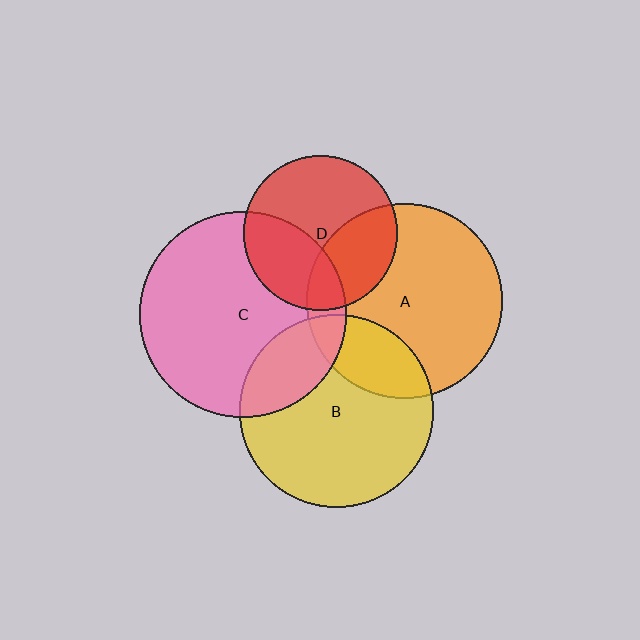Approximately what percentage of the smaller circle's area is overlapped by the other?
Approximately 35%.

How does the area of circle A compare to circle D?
Approximately 1.6 times.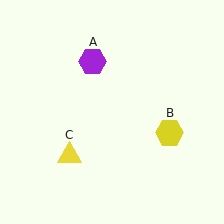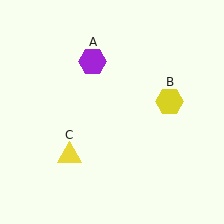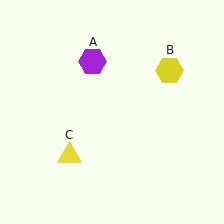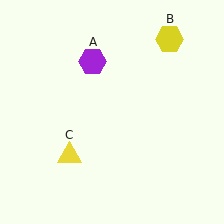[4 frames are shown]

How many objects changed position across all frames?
1 object changed position: yellow hexagon (object B).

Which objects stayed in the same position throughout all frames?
Purple hexagon (object A) and yellow triangle (object C) remained stationary.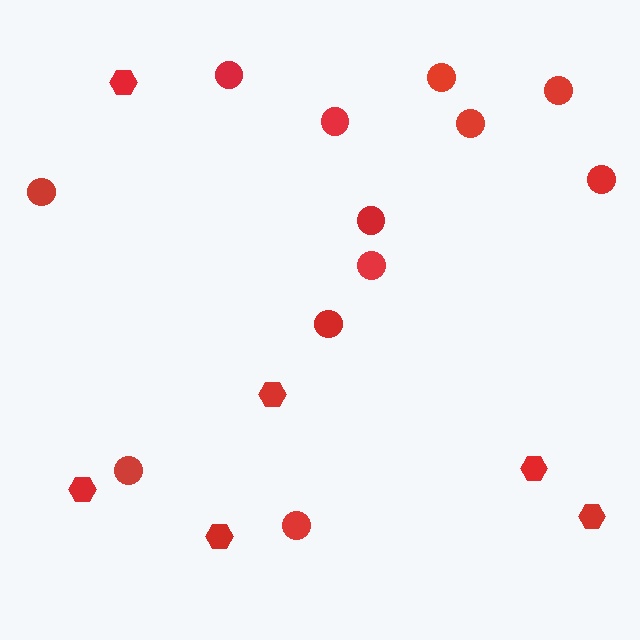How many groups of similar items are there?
There are 2 groups: one group of hexagons (6) and one group of circles (12).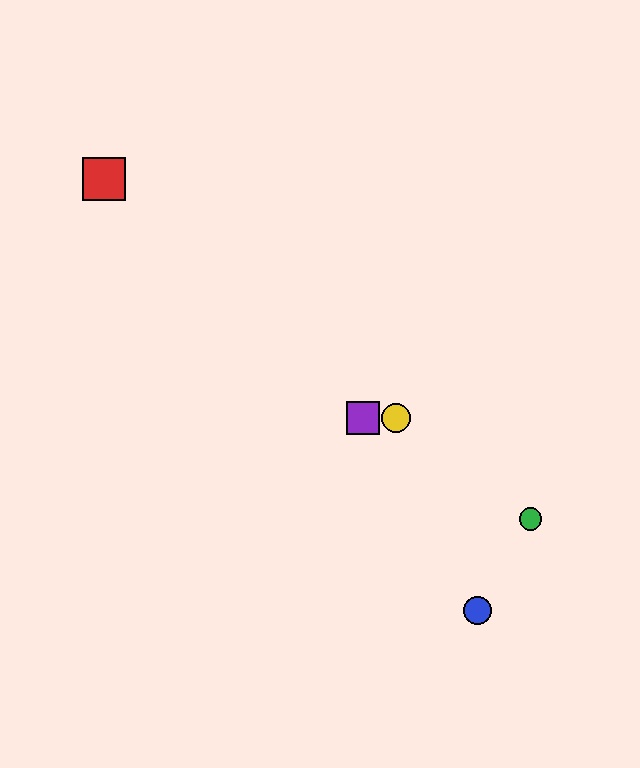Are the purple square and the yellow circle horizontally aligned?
Yes, both are at y≈418.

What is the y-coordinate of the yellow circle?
The yellow circle is at y≈418.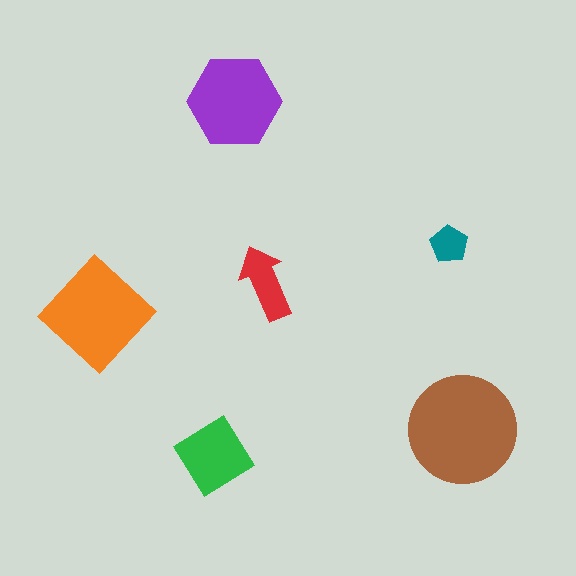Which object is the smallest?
The teal pentagon.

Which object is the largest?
The brown circle.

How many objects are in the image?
There are 6 objects in the image.